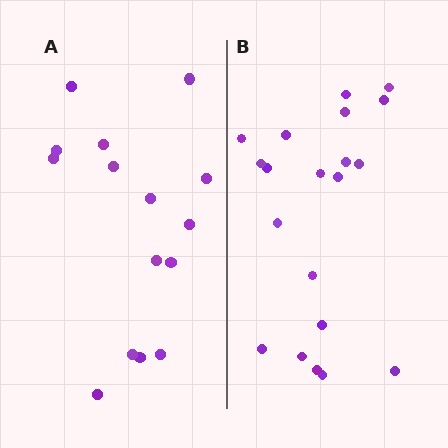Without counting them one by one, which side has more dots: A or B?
Region B (the right region) has more dots.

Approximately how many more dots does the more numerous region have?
Region B has about 5 more dots than region A.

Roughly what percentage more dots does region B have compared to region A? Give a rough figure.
About 35% more.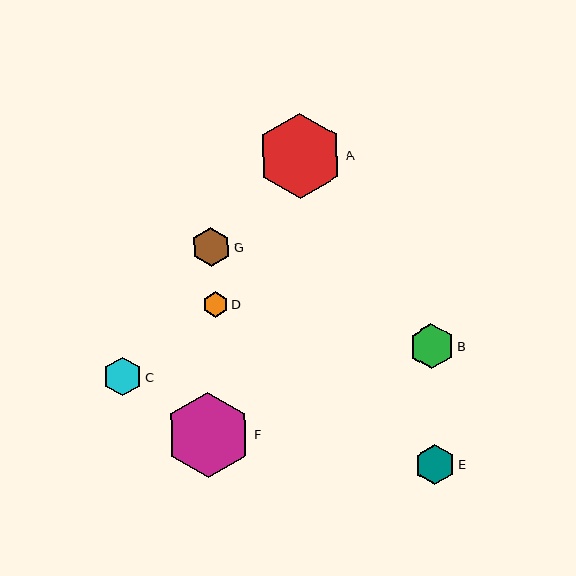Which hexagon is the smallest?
Hexagon D is the smallest with a size of approximately 25 pixels.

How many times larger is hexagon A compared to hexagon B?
Hexagon A is approximately 1.9 times the size of hexagon B.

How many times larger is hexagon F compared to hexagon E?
Hexagon F is approximately 2.1 times the size of hexagon E.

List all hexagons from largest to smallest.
From largest to smallest: A, F, B, E, G, C, D.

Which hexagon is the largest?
Hexagon A is the largest with a size of approximately 85 pixels.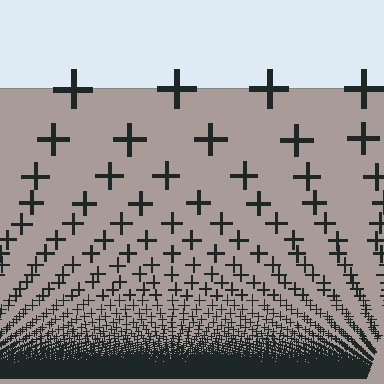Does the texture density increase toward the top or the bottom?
Density increases toward the bottom.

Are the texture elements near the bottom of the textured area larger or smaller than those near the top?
Smaller. The gradient is inverted — elements near the bottom are smaller and denser.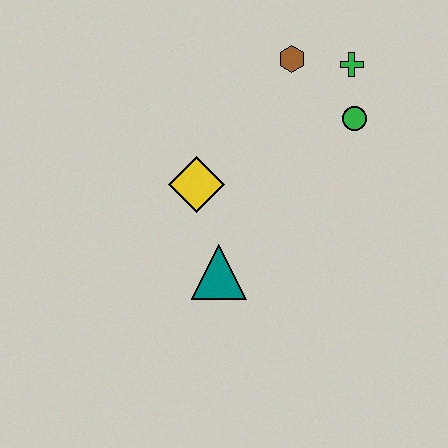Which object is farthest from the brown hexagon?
The teal triangle is farthest from the brown hexagon.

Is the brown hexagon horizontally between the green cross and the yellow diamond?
Yes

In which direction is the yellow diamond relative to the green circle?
The yellow diamond is to the left of the green circle.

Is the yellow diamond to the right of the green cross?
No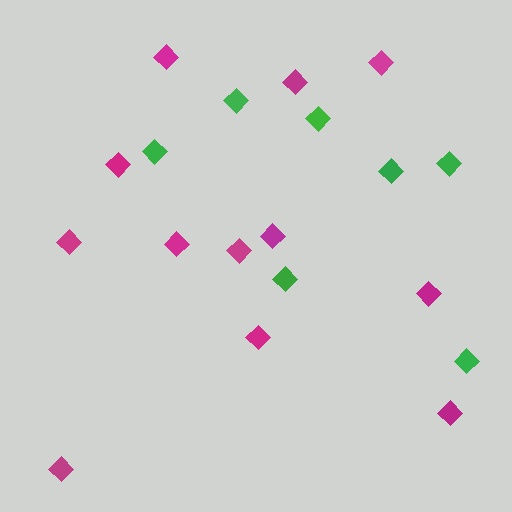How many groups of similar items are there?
There are 2 groups: one group of magenta diamonds (12) and one group of green diamonds (7).